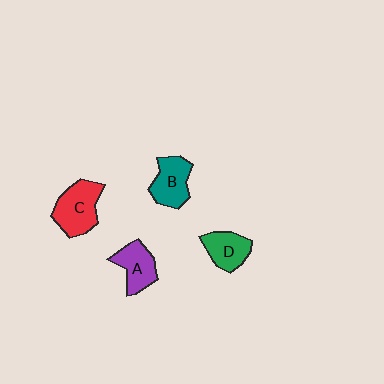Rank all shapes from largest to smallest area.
From largest to smallest: C (red), B (teal), A (purple), D (green).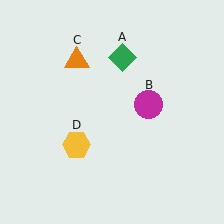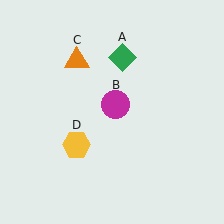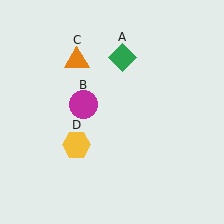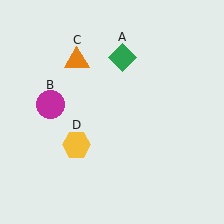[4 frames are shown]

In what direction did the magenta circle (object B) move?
The magenta circle (object B) moved left.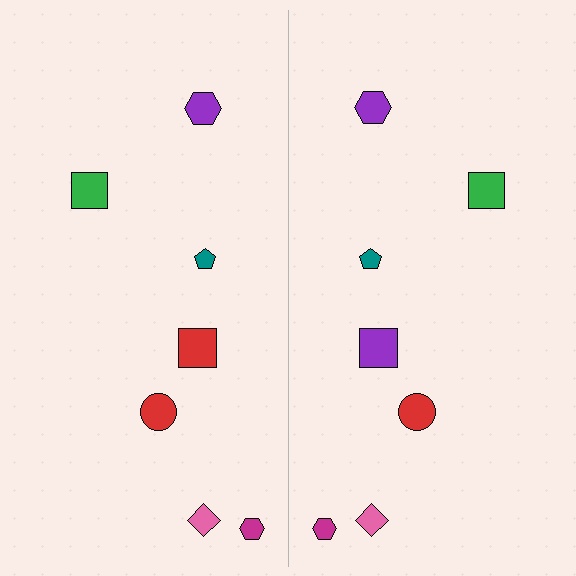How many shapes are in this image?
There are 14 shapes in this image.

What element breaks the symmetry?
The purple square on the right side breaks the symmetry — its mirror counterpart is red.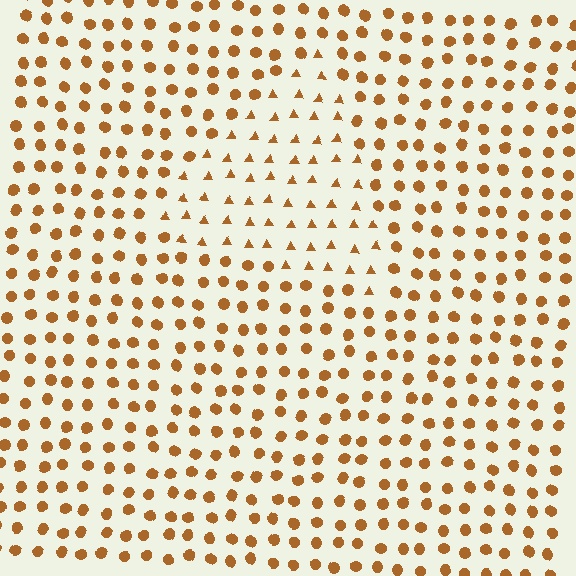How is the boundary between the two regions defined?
The boundary is defined by a change in element shape: triangles inside vs. circles outside. All elements share the same color and spacing.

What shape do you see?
I see a triangle.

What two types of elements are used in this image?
The image uses triangles inside the triangle region and circles outside it.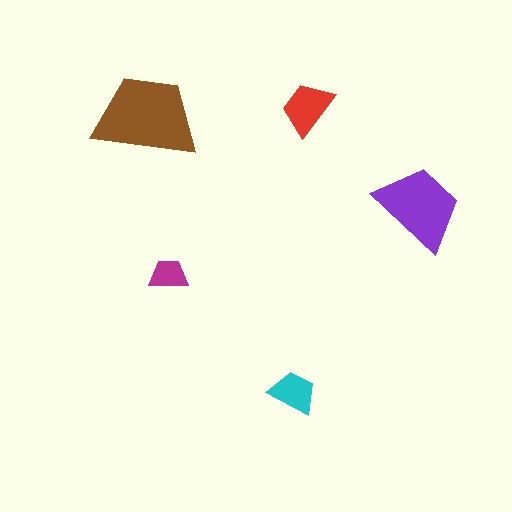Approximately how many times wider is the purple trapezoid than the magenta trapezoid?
About 2.5 times wider.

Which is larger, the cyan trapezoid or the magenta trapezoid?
The cyan one.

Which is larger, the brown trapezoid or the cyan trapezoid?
The brown one.